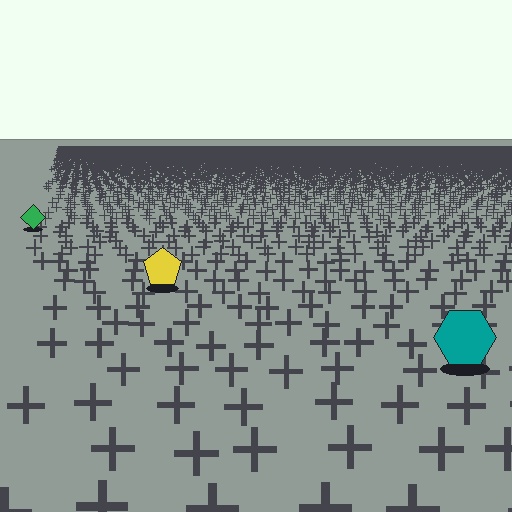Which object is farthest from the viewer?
The green diamond is farthest from the viewer. It appears smaller and the ground texture around it is denser.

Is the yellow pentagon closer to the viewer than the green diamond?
Yes. The yellow pentagon is closer — you can tell from the texture gradient: the ground texture is coarser near it.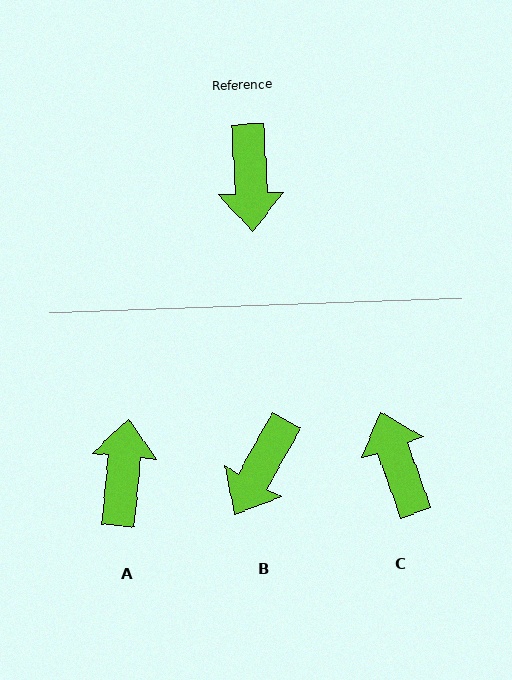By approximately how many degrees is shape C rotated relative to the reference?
Approximately 163 degrees clockwise.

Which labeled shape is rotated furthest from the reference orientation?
A, about 172 degrees away.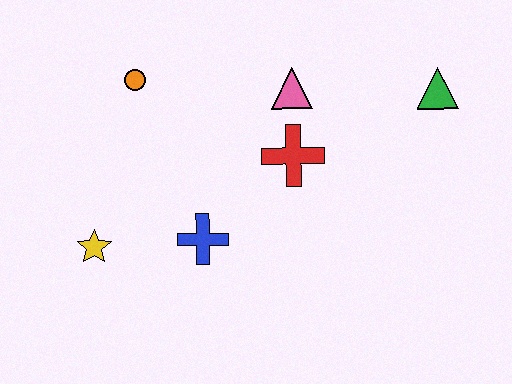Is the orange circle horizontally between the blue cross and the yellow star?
Yes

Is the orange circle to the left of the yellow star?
No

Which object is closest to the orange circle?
The pink triangle is closest to the orange circle.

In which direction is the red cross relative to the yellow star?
The red cross is to the right of the yellow star.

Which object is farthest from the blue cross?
The green triangle is farthest from the blue cross.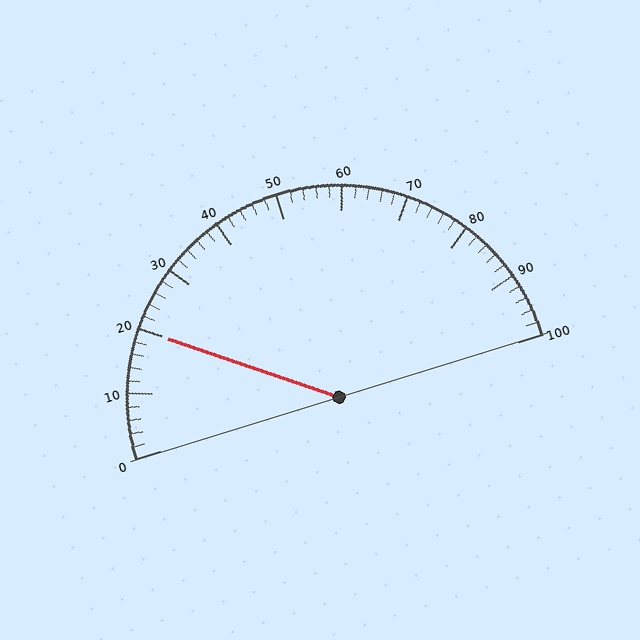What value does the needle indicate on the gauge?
The needle indicates approximately 20.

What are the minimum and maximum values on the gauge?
The gauge ranges from 0 to 100.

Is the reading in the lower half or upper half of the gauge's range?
The reading is in the lower half of the range (0 to 100).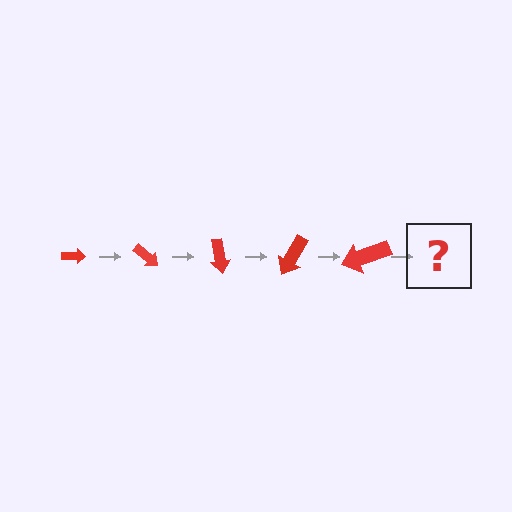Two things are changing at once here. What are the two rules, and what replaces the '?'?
The two rules are that the arrow grows larger each step and it rotates 40 degrees each step. The '?' should be an arrow, larger than the previous one and rotated 200 degrees from the start.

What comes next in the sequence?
The next element should be an arrow, larger than the previous one and rotated 200 degrees from the start.